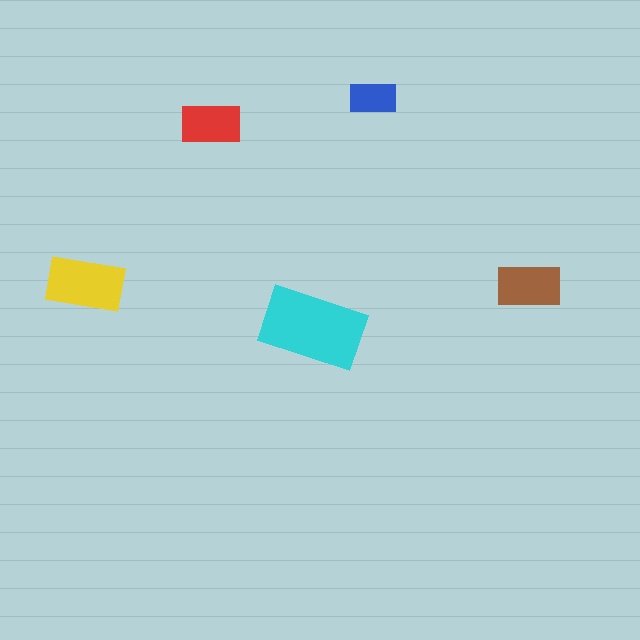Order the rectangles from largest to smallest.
the cyan one, the yellow one, the brown one, the red one, the blue one.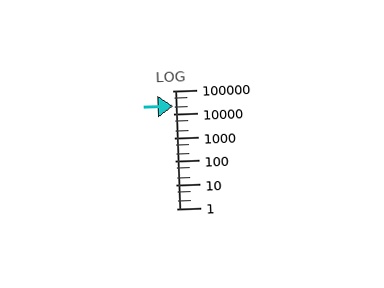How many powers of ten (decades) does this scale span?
The scale spans 5 decades, from 1 to 100000.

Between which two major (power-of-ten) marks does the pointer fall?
The pointer is between 10000 and 100000.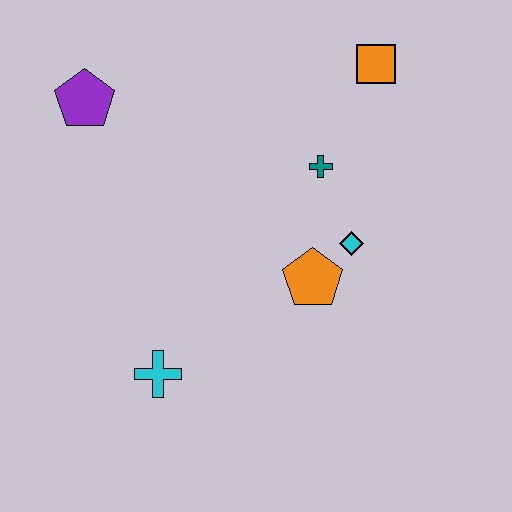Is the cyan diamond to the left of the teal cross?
No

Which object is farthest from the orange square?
The cyan cross is farthest from the orange square.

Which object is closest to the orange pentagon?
The cyan diamond is closest to the orange pentagon.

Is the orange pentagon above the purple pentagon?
No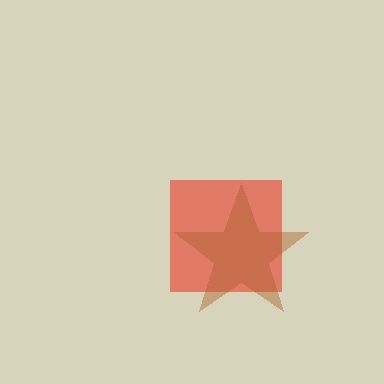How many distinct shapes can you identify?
There are 2 distinct shapes: a red square, a brown star.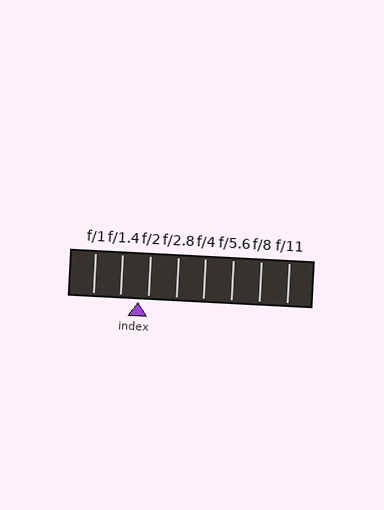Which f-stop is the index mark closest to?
The index mark is closest to f/2.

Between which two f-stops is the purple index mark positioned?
The index mark is between f/1.4 and f/2.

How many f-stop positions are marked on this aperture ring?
There are 8 f-stop positions marked.